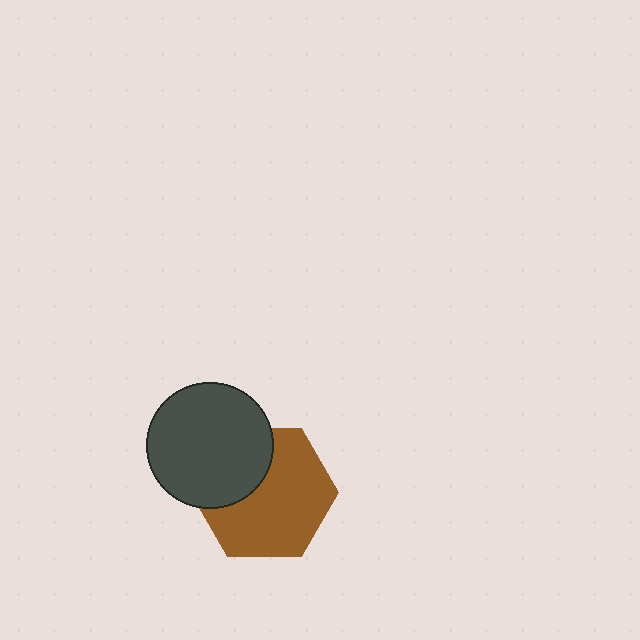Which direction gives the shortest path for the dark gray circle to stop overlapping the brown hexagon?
Moving toward the upper-left gives the shortest separation.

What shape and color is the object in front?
The object in front is a dark gray circle.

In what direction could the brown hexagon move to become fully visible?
The brown hexagon could move toward the lower-right. That would shift it out from behind the dark gray circle entirely.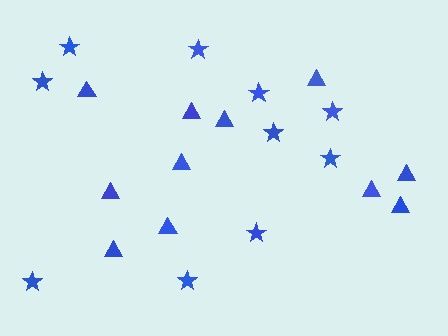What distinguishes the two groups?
There are 2 groups: one group of stars (10) and one group of triangles (11).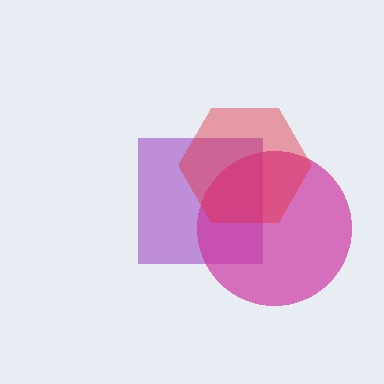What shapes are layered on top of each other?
The layered shapes are: a purple square, a magenta circle, a red hexagon.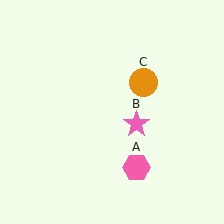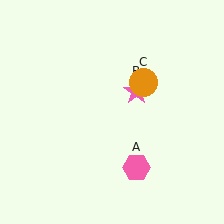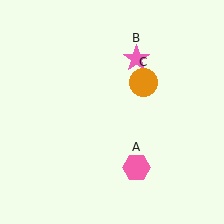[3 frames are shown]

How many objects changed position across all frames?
1 object changed position: pink star (object B).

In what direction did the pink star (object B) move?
The pink star (object B) moved up.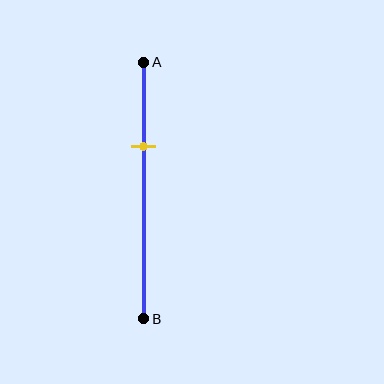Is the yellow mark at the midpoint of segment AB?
No, the mark is at about 35% from A, not at the 50% midpoint.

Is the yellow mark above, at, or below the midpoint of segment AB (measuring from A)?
The yellow mark is above the midpoint of segment AB.